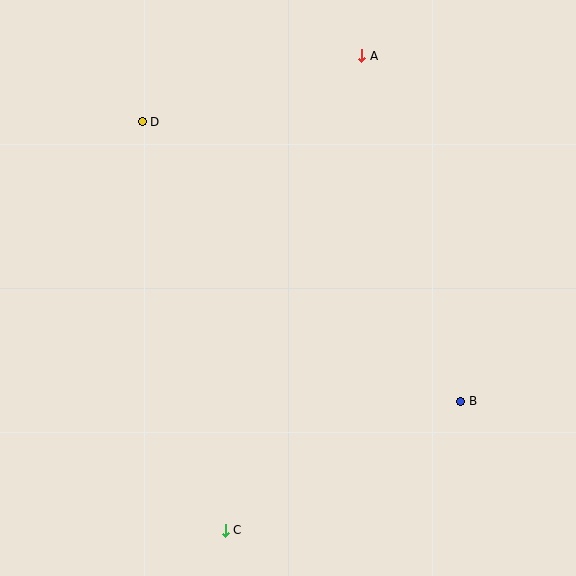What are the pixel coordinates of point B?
Point B is at (461, 401).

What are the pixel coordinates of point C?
Point C is at (225, 530).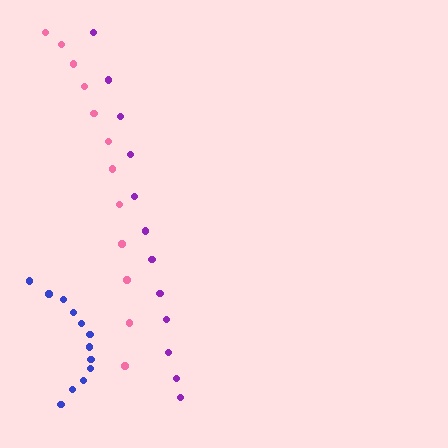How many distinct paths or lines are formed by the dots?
There are 3 distinct paths.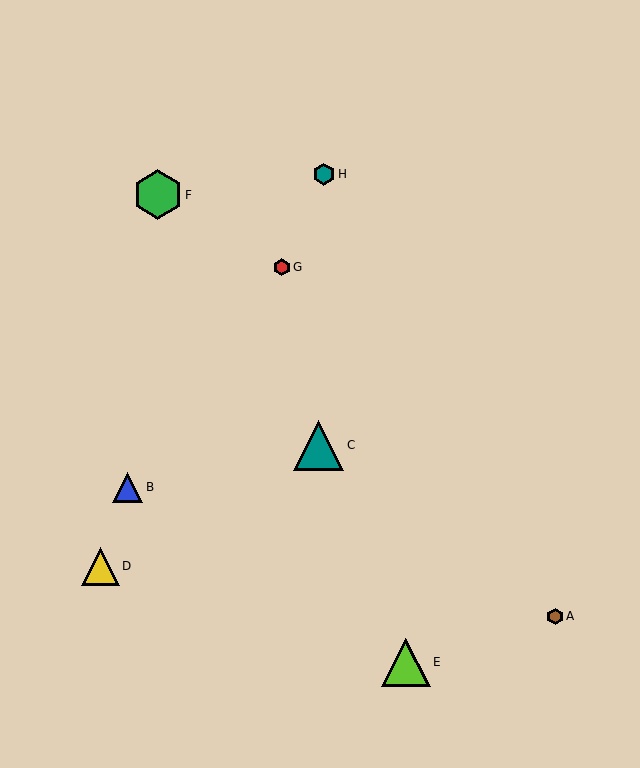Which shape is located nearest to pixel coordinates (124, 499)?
The blue triangle (labeled B) at (127, 487) is nearest to that location.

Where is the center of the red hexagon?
The center of the red hexagon is at (282, 267).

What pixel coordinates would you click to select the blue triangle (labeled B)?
Click at (127, 487) to select the blue triangle B.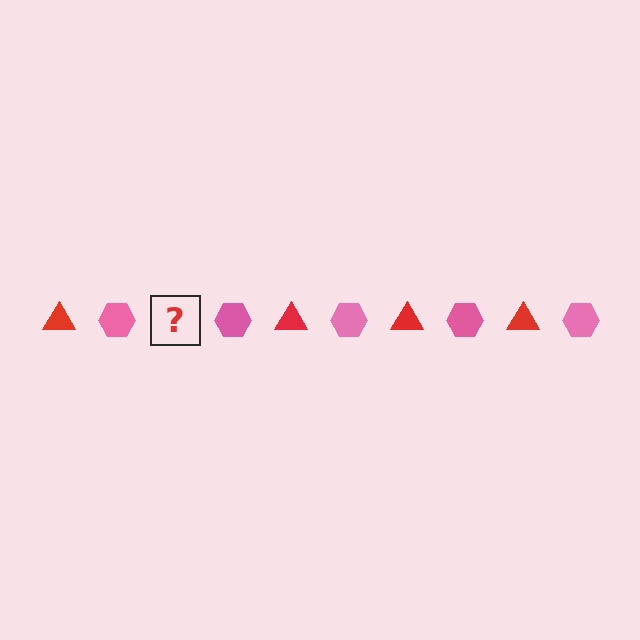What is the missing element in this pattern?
The missing element is a red triangle.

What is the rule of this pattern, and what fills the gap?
The rule is that the pattern alternates between red triangle and pink hexagon. The gap should be filled with a red triangle.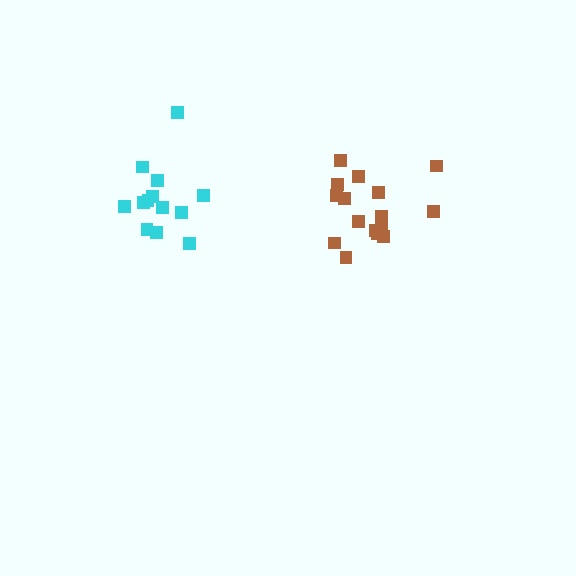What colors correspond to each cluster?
The clusters are colored: cyan, brown.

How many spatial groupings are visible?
There are 2 spatial groupings.